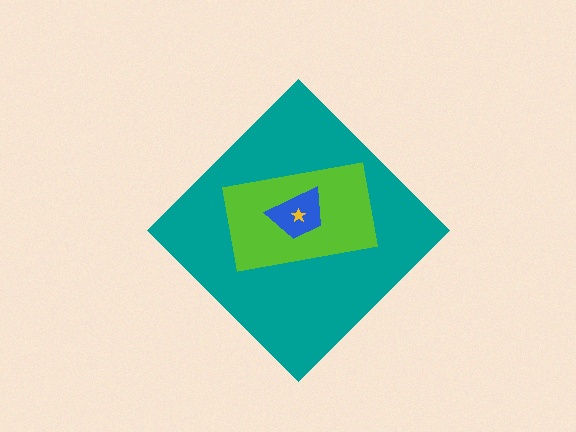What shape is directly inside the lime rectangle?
The blue trapezoid.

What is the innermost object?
The yellow star.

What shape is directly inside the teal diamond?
The lime rectangle.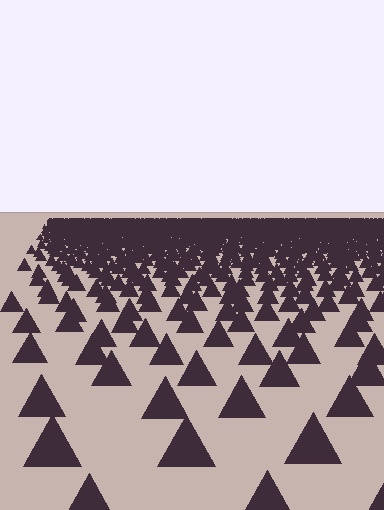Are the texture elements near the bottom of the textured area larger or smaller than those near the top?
Larger. Near the bottom, elements are closer to the viewer and appear at a bigger on-screen size.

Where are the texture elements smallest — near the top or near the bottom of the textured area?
Near the top.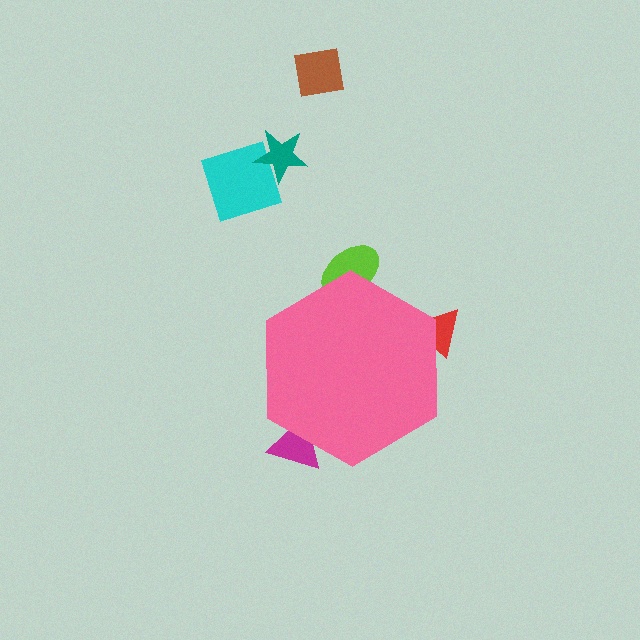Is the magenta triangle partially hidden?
Yes, the magenta triangle is partially hidden behind the pink hexagon.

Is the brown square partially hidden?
No, the brown square is fully visible.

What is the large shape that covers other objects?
A pink hexagon.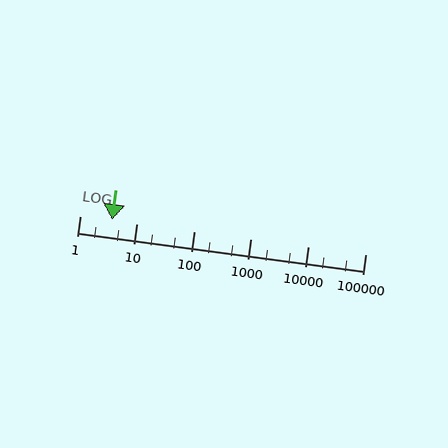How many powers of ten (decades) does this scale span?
The scale spans 5 decades, from 1 to 100000.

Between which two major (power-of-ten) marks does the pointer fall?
The pointer is between 1 and 10.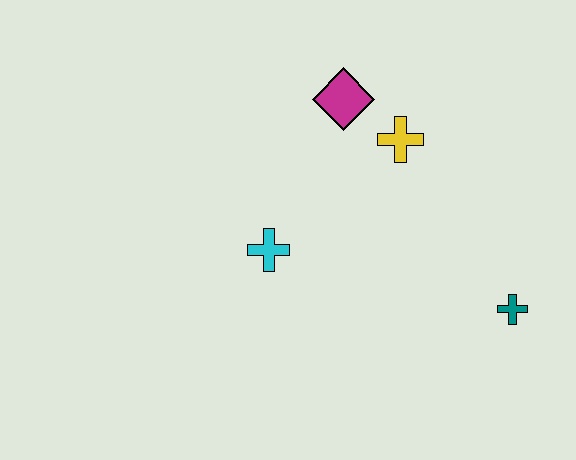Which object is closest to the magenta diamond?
The yellow cross is closest to the magenta diamond.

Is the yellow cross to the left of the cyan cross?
No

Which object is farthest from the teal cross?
The magenta diamond is farthest from the teal cross.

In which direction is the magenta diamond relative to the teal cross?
The magenta diamond is above the teal cross.